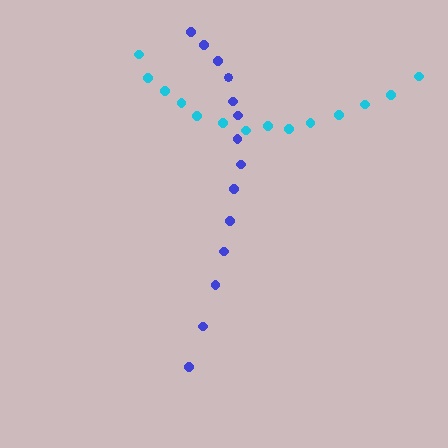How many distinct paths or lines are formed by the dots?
There are 2 distinct paths.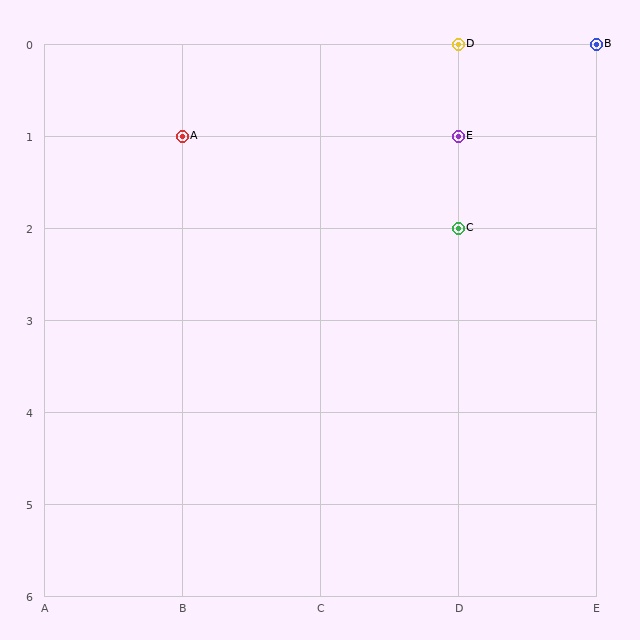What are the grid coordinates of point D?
Point D is at grid coordinates (D, 0).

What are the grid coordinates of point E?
Point E is at grid coordinates (D, 1).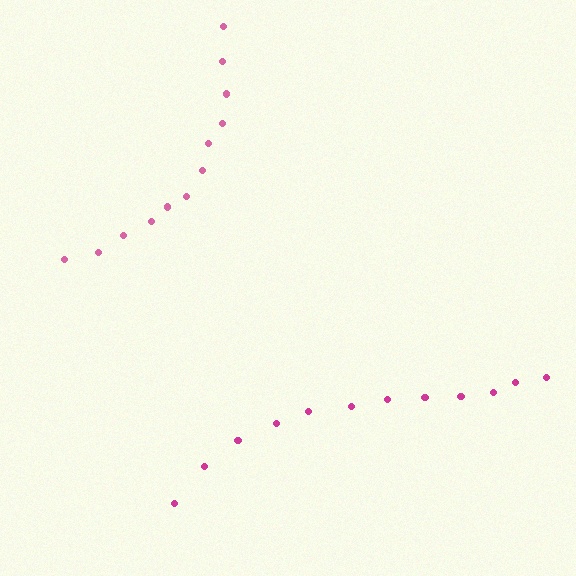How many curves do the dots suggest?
There are 2 distinct paths.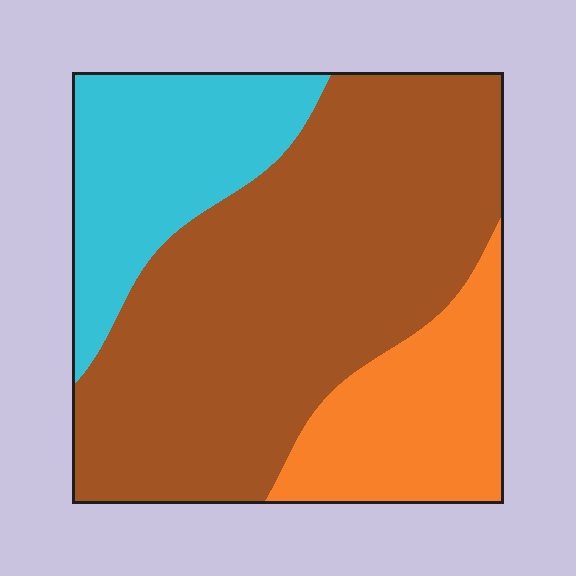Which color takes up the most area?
Brown, at roughly 60%.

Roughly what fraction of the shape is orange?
Orange takes up less than a quarter of the shape.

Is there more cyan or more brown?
Brown.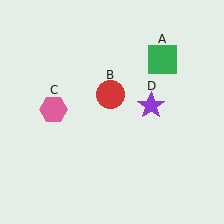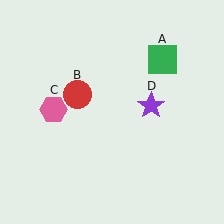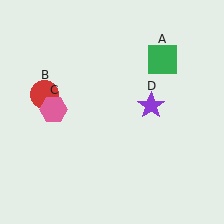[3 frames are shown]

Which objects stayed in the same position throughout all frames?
Green square (object A) and pink hexagon (object C) and purple star (object D) remained stationary.